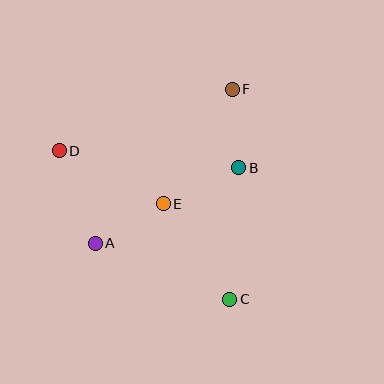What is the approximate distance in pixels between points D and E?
The distance between D and E is approximately 117 pixels.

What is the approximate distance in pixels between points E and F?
The distance between E and F is approximately 134 pixels.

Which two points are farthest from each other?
Points C and D are farthest from each other.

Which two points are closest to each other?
Points A and E are closest to each other.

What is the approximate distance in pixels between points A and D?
The distance between A and D is approximately 99 pixels.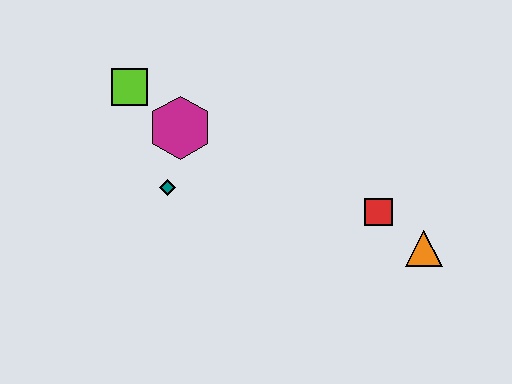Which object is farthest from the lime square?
The orange triangle is farthest from the lime square.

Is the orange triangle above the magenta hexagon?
No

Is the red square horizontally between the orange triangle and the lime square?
Yes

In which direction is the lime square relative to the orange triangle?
The lime square is to the left of the orange triangle.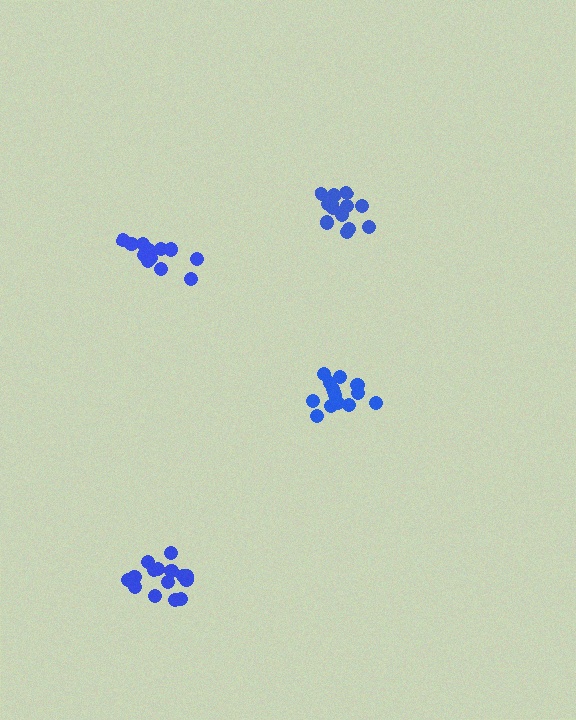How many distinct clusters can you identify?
There are 4 distinct clusters.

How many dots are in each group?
Group 1: 14 dots, Group 2: 13 dots, Group 3: 16 dots, Group 4: 13 dots (56 total).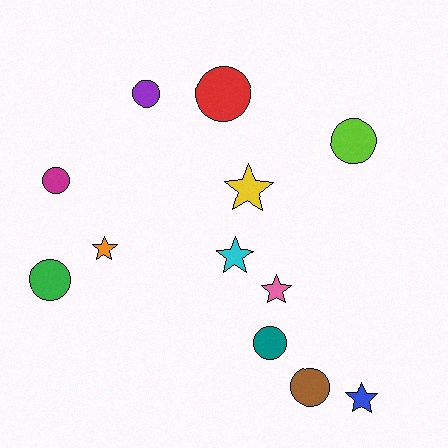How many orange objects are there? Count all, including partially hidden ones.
There is 1 orange object.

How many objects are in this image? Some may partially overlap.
There are 12 objects.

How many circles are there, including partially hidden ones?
There are 7 circles.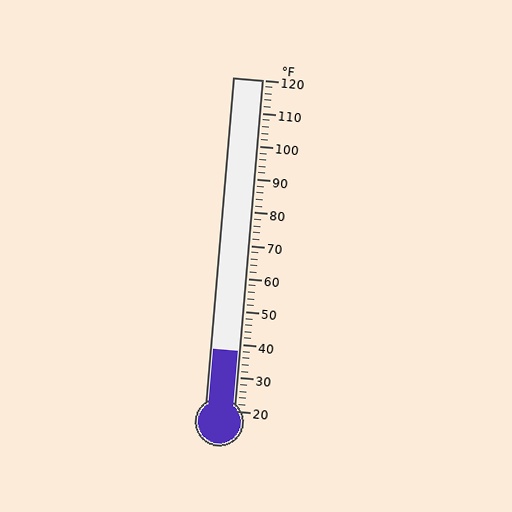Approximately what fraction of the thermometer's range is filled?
The thermometer is filled to approximately 20% of its range.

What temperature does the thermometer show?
The thermometer shows approximately 38°F.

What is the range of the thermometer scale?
The thermometer scale ranges from 20°F to 120°F.